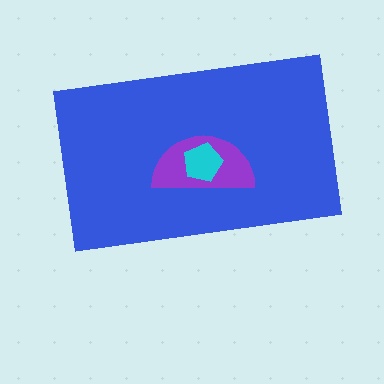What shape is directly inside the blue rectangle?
The purple semicircle.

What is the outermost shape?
The blue rectangle.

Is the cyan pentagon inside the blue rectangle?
Yes.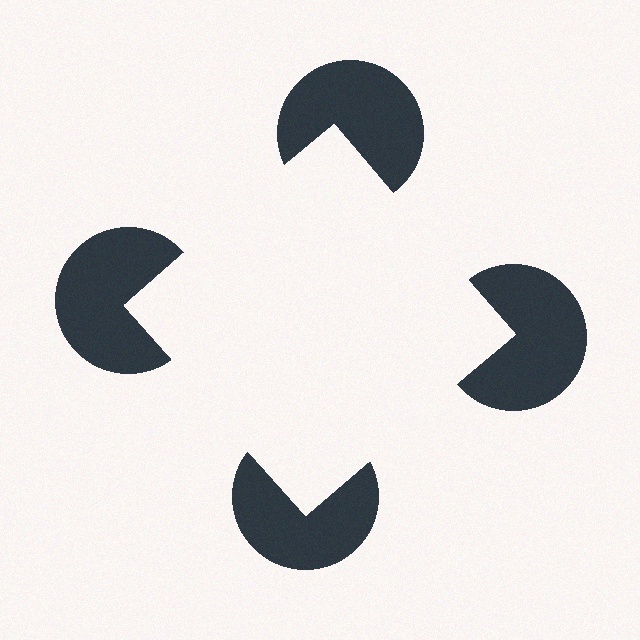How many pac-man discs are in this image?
There are 4 — one at each vertex of the illusory square.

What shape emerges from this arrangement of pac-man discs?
An illusory square — its edges are inferred from the aligned wedge cuts in the pac-man discs, not physically drawn.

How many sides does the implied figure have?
4 sides.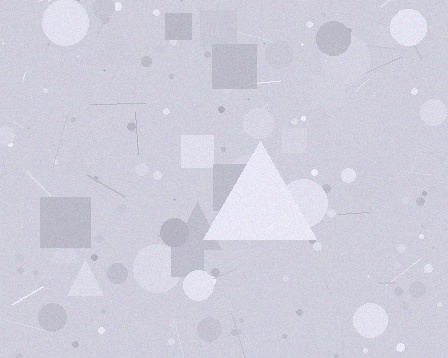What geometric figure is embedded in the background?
A triangle is embedded in the background.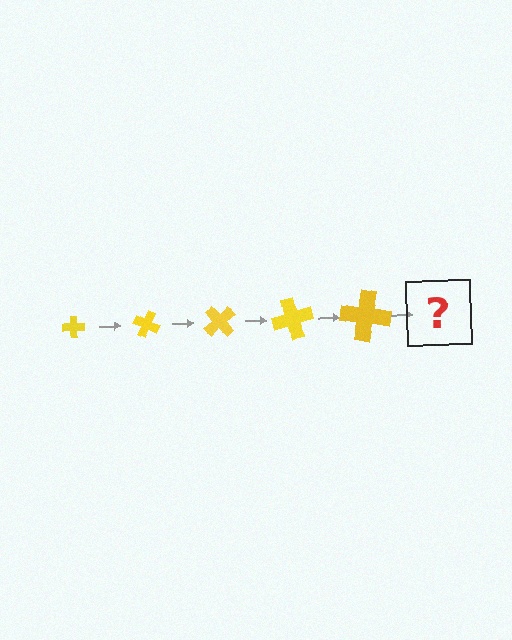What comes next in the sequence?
The next element should be a cross, larger than the previous one and rotated 125 degrees from the start.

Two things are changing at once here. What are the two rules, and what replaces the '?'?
The two rules are that the cross grows larger each step and it rotates 25 degrees each step. The '?' should be a cross, larger than the previous one and rotated 125 degrees from the start.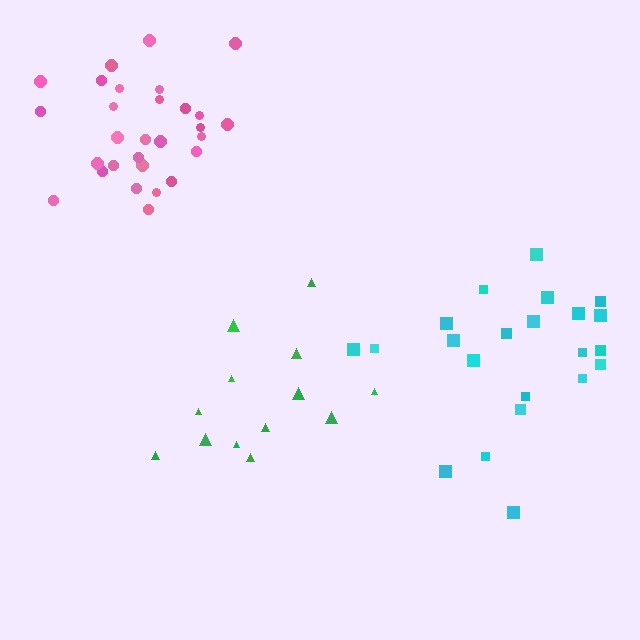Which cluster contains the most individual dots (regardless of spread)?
Pink (29).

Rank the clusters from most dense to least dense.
pink, cyan, green.